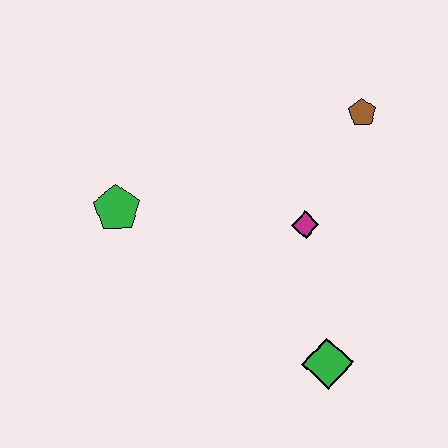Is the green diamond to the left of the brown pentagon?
Yes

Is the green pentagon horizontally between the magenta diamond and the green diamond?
No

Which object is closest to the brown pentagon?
The magenta diamond is closest to the brown pentagon.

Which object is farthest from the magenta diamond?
The green pentagon is farthest from the magenta diamond.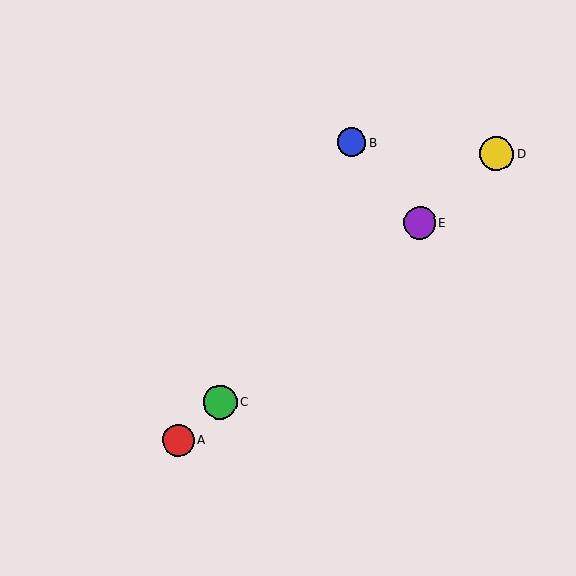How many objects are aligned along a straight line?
4 objects (A, C, D, E) are aligned along a straight line.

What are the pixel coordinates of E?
Object E is at (420, 223).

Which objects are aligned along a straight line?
Objects A, C, D, E are aligned along a straight line.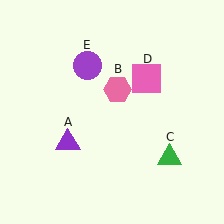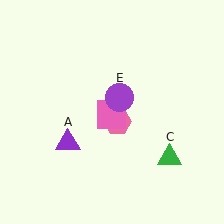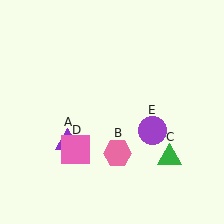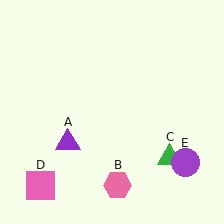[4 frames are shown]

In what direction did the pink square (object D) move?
The pink square (object D) moved down and to the left.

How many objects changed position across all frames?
3 objects changed position: pink hexagon (object B), pink square (object D), purple circle (object E).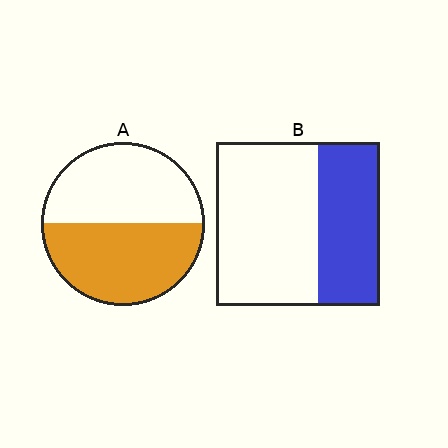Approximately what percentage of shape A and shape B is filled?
A is approximately 50% and B is approximately 40%.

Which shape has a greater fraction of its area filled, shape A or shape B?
Shape A.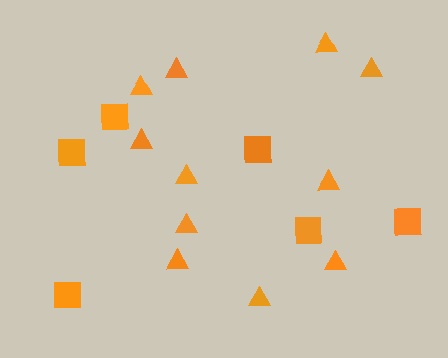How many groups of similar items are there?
There are 2 groups: one group of squares (6) and one group of triangles (11).